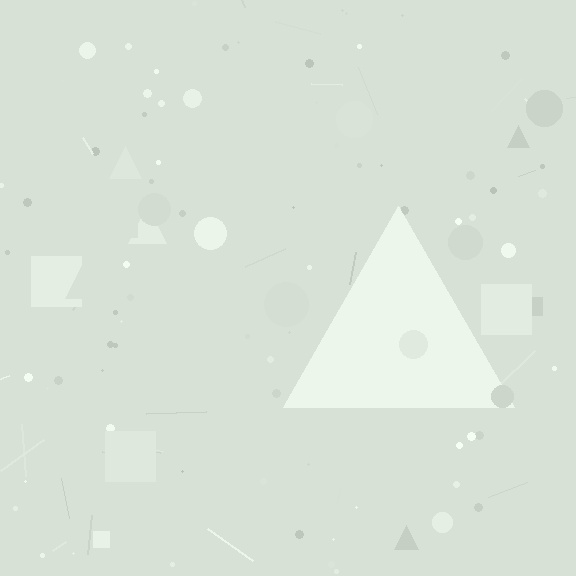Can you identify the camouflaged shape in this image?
The camouflaged shape is a triangle.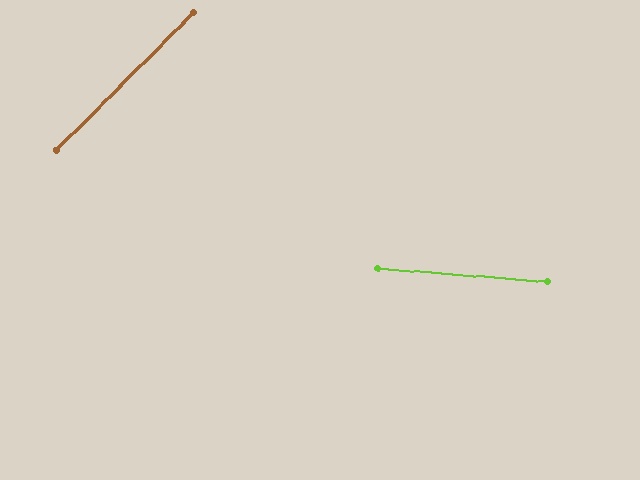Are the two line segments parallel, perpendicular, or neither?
Neither parallel nor perpendicular — they differ by about 50°.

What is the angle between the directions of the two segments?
Approximately 50 degrees.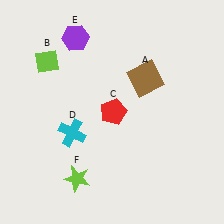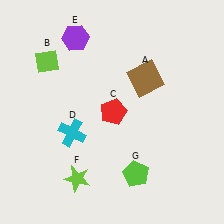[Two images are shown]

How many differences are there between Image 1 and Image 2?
There is 1 difference between the two images.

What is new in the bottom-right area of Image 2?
A lime pentagon (G) was added in the bottom-right area of Image 2.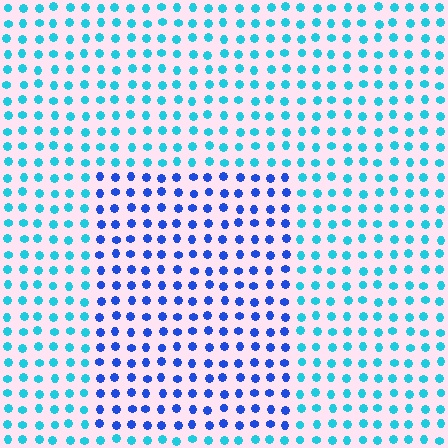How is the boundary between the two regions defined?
The boundary is defined purely by a slight shift in hue (about 41 degrees). Spacing, size, and orientation are identical on both sides.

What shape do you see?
I see a rectangle.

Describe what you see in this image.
The image is filled with small cyan elements in a uniform arrangement. A rectangle-shaped region is visible where the elements are tinted to a slightly different hue, forming a subtle color boundary.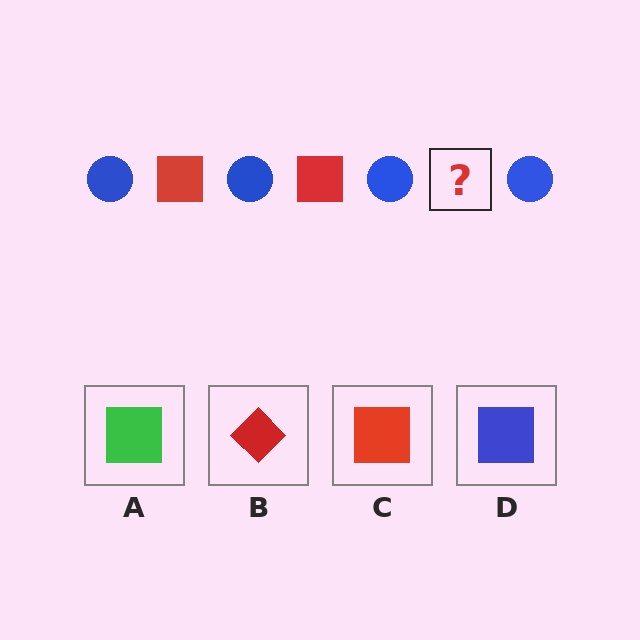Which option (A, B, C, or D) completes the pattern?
C.